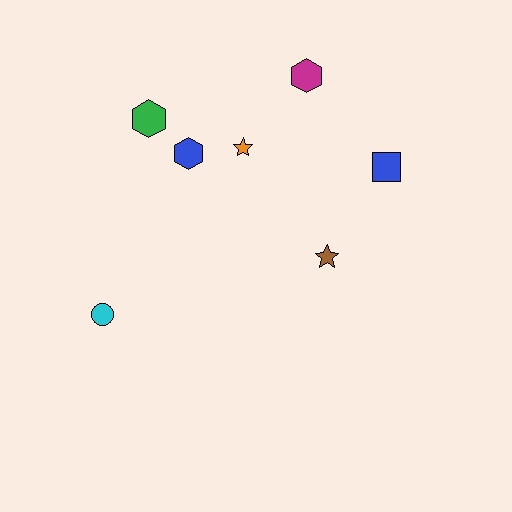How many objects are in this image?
There are 7 objects.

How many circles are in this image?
There is 1 circle.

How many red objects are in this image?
There are no red objects.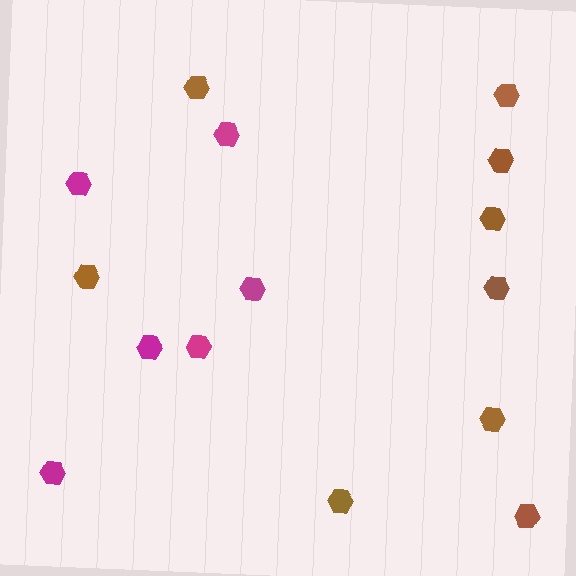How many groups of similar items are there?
There are 2 groups: one group of brown hexagons (9) and one group of magenta hexagons (6).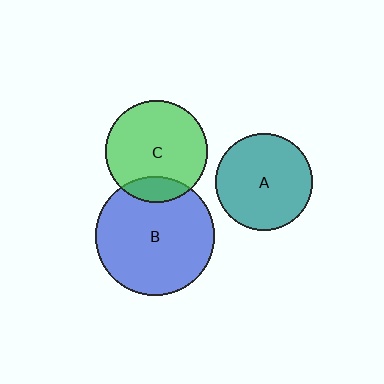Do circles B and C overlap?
Yes.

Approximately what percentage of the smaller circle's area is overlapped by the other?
Approximately 15%.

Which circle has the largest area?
Circle B (blue).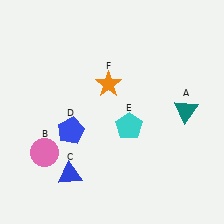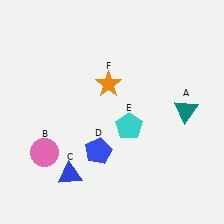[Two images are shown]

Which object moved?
The blue pentagon (D) moved right.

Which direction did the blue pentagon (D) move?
The blue pentagon (D) moved right.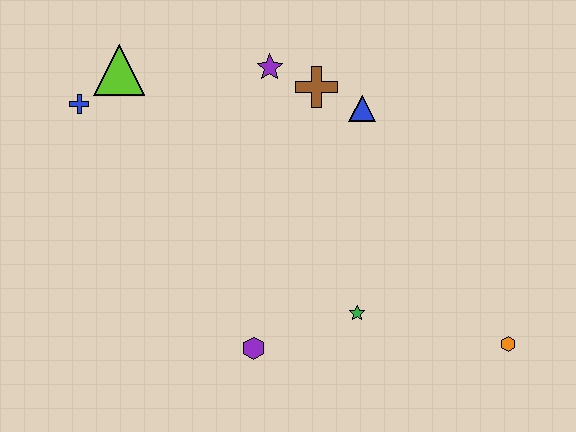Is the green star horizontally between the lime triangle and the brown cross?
No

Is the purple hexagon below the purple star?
Yes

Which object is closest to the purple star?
The brown cross is closest to the purple star.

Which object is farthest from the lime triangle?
The orange hexagon is farthest from the lime triangle.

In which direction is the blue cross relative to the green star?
The blue cross is to the left of the green star.